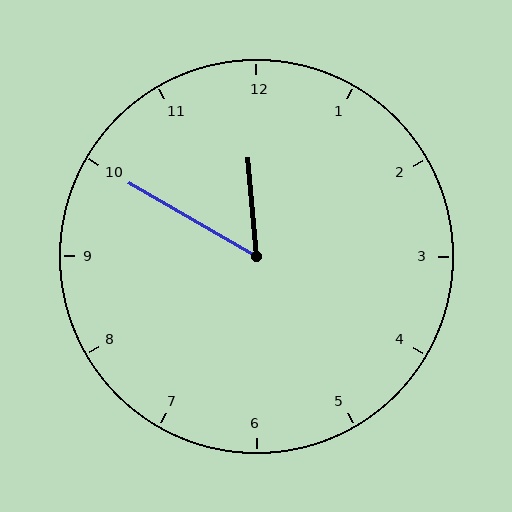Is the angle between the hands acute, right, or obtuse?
It is acute.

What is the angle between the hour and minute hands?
Approximately 55 degrees.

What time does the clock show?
11:50.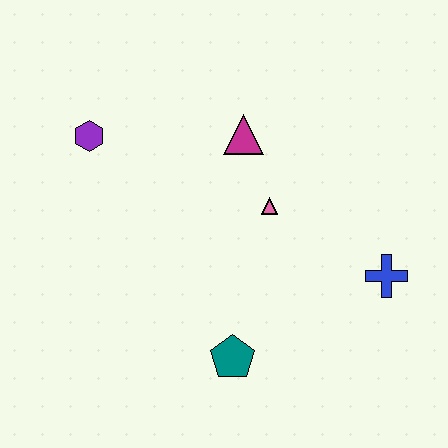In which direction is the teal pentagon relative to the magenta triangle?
The teal pentagon is below the magenta triangle.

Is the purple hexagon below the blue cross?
No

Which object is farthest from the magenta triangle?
The teal pentagon is farthest from the magenta triangle.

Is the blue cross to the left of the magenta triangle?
No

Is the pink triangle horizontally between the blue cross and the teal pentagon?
Yes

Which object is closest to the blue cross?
The pink triangle is closest to the blue cross.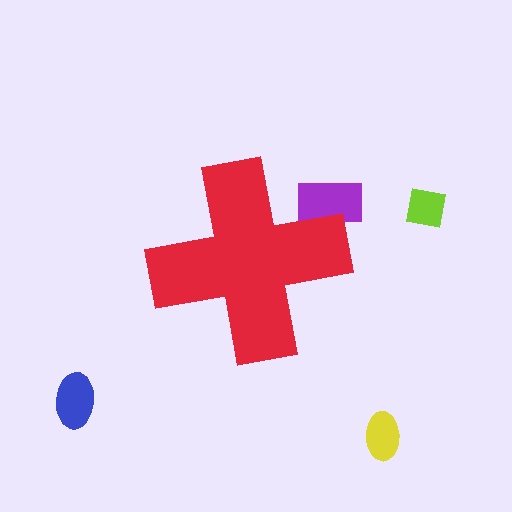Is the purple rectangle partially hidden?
Yes, the purple rectangle is partially hidden behind the red cross.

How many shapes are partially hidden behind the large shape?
1 shape is partially hidden.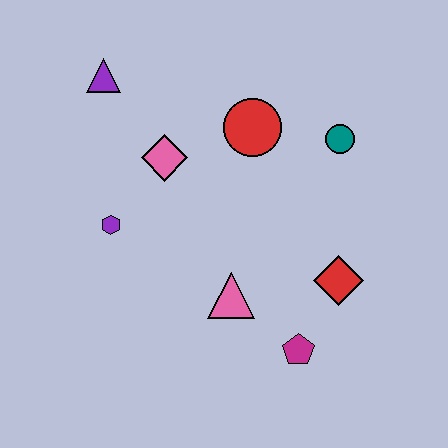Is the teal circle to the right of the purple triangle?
Yes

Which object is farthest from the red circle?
The magenta pentagon is farthest from the red circle.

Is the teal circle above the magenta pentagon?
Yes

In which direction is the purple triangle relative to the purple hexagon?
The purple triangle is above the purple hexagon.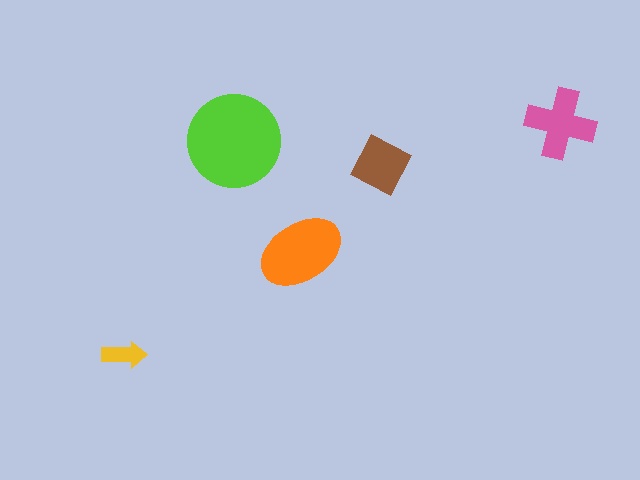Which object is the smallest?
The yellow arrow.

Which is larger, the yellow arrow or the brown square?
The brown square.